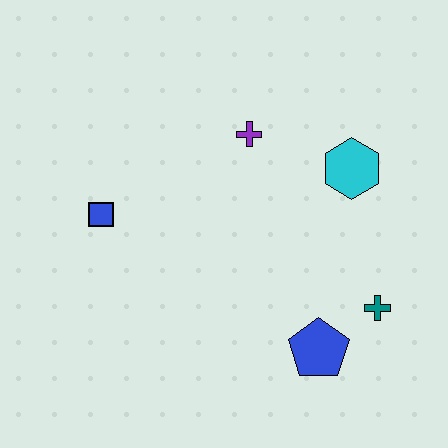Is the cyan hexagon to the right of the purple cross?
Yes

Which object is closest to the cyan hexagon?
The purple cross is closest to the cyan hexagon.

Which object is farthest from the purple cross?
The blue pentagon is farthest from the purple cross.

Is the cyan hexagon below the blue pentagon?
No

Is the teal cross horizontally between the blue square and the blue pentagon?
No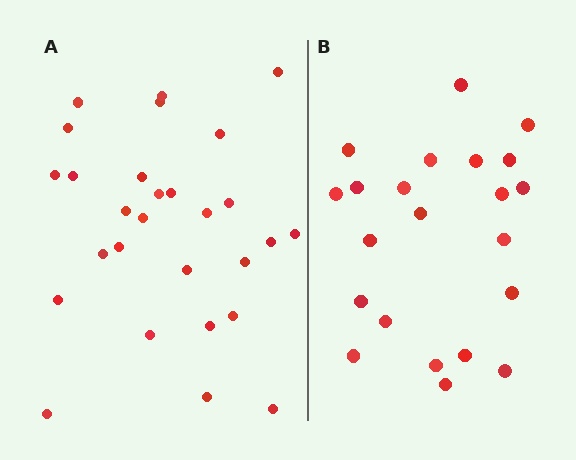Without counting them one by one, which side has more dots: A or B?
Region A (the left region) has more dots.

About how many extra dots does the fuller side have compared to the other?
Region A has about 6 more dots than region B.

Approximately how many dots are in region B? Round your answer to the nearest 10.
About 20 dots. (The exact count is 22, which rounds to 20.)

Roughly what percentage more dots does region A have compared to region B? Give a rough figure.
About 25% more.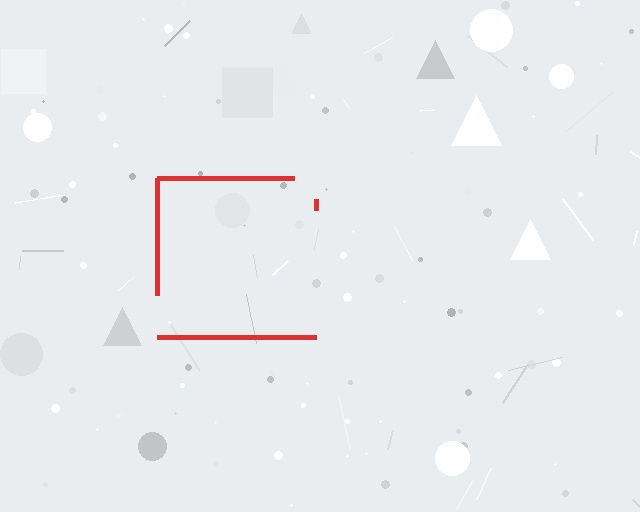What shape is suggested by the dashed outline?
The dashed outline suggests a square.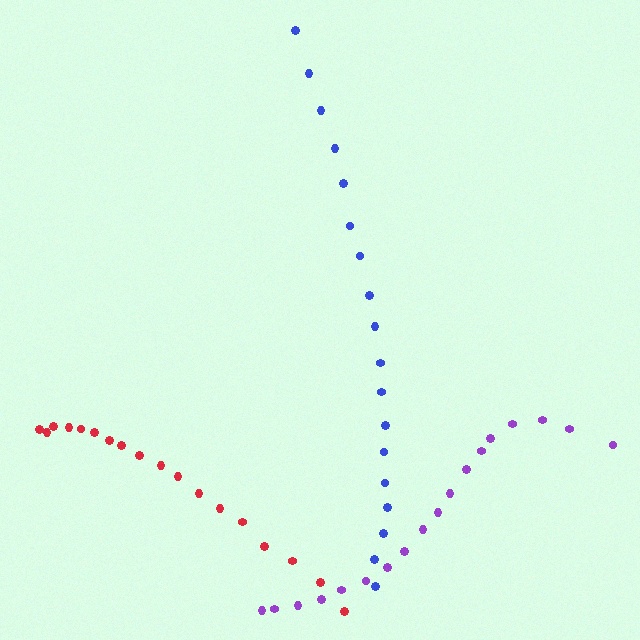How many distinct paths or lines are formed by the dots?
There are 3 distinct paths.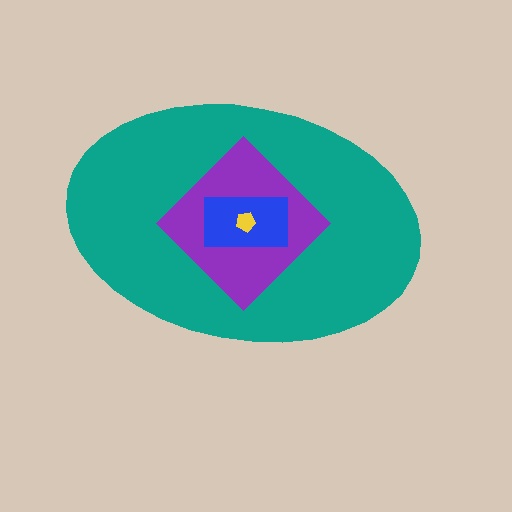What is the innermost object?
The yellow pentagon.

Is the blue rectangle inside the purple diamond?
Yes.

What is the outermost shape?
The teal ellipse.